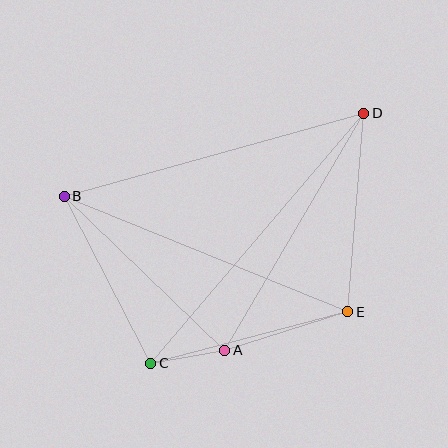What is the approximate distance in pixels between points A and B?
The distance between A and B is approximately 222 pixels.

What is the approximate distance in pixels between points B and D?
The distance between B and D is approximately 311 pixels.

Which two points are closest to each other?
Points A and C are closest to each other.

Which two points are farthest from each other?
Points C and D are farthest from each other.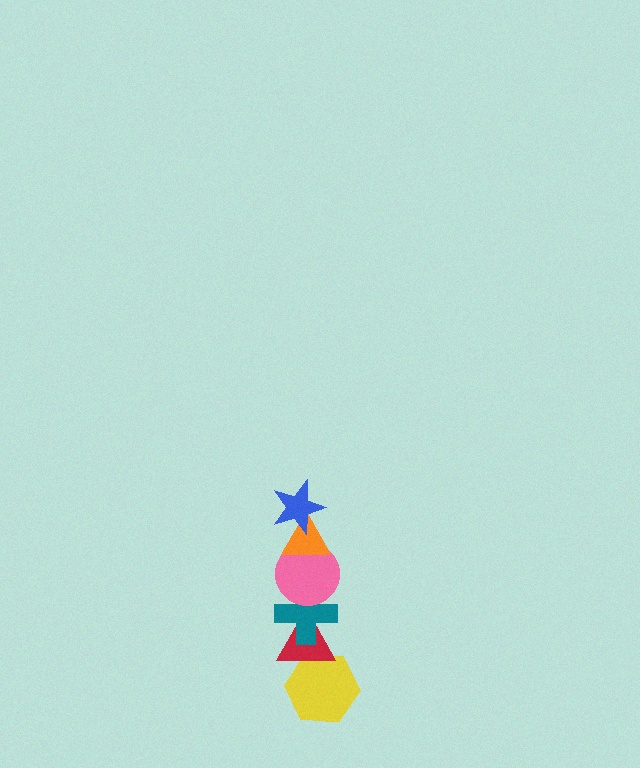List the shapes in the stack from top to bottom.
From top to bottom: the blue star, the orange triangle, the pink circle, the teal cross, the red triangle, the yellow hexagon.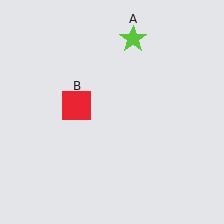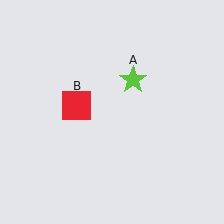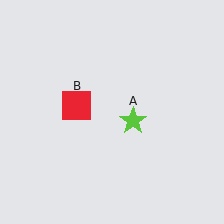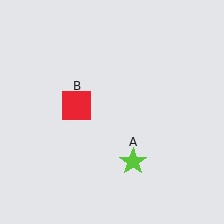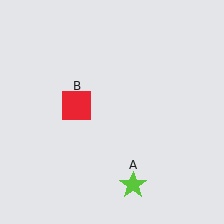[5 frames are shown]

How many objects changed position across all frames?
1 object changed position: lime star (object A).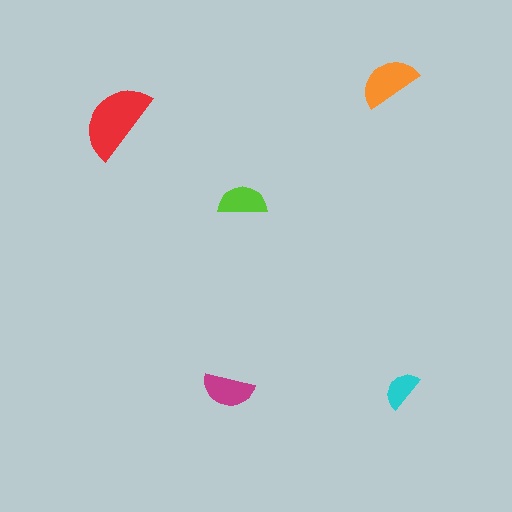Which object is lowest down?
The magenta semicircle is bottommost.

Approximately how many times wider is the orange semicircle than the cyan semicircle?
About 1.5 times wider.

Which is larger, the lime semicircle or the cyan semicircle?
The lime one.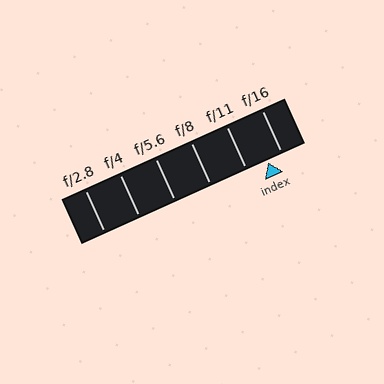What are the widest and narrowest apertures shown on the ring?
The widest aperture shown is f/2.8 and the narrowest is f/16.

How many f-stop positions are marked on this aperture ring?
There are 6 f-stop positions marked.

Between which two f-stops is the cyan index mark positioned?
The index mark is between f/11 and f/16.